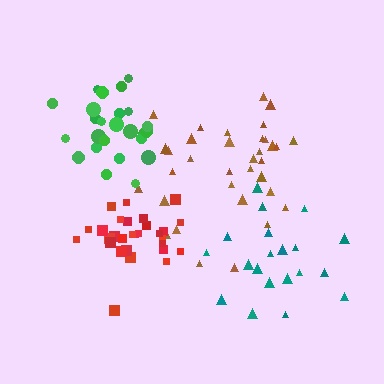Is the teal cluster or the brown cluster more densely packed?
Teal.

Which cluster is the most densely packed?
Red.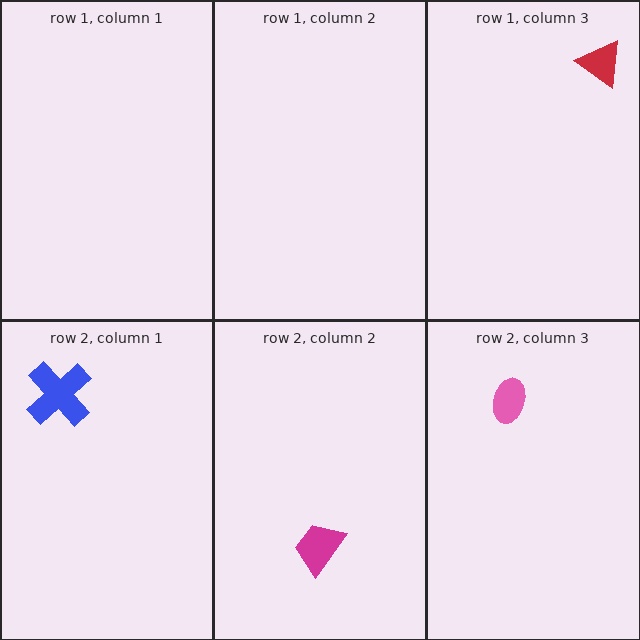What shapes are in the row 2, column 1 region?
The blue cross.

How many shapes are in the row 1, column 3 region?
1.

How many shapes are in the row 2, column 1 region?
1.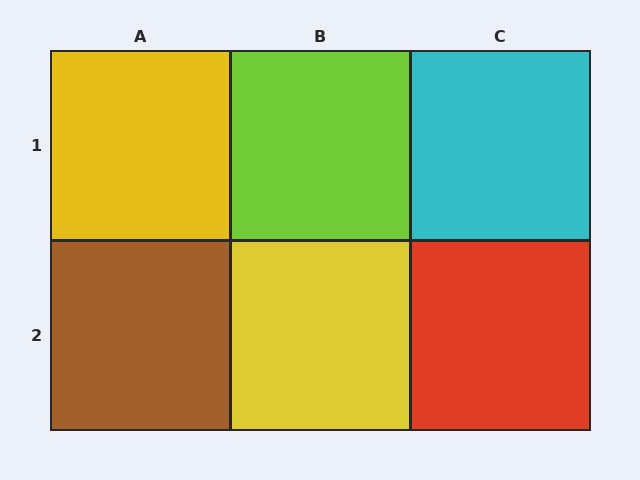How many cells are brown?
1 cell is brown.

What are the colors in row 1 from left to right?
Yellow, lime, cyan.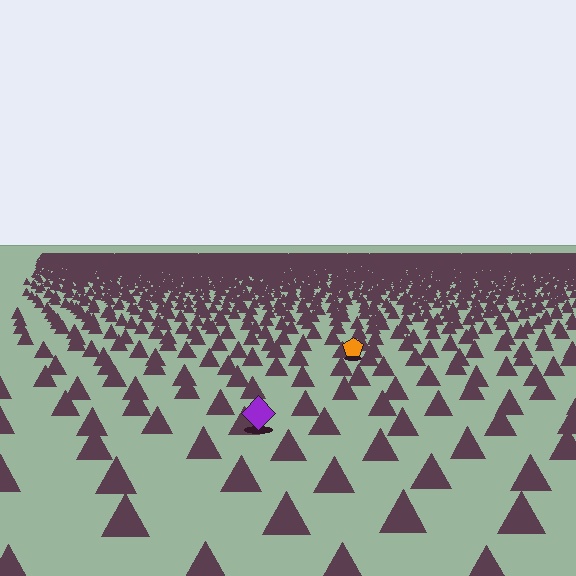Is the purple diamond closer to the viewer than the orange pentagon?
Yes. The purple diamond is closer — you can tell from the texture gradient: the ground texture is coarser near it.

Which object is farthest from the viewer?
The orange pentagon is farthest from the viewer. It appears smaller and the ground texture around it is denser.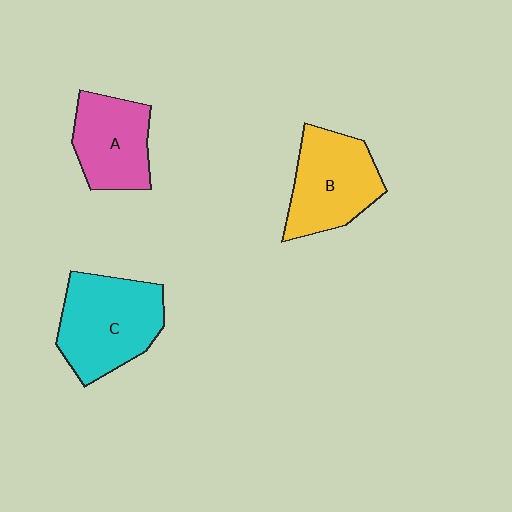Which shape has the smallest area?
Shape A (pink).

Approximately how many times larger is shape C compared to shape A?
Approximately 1.3 times.